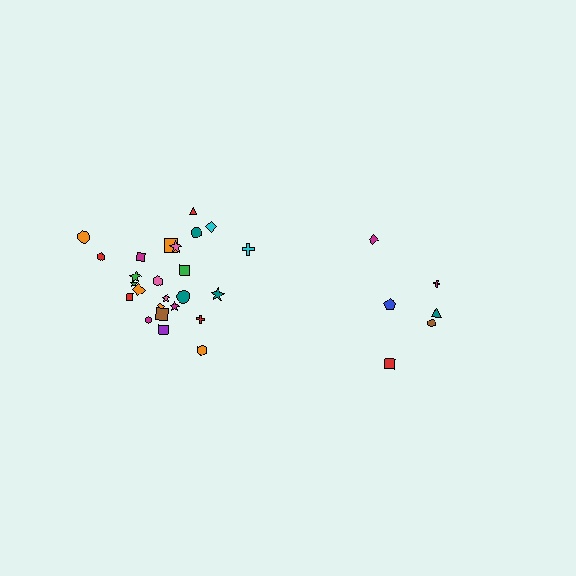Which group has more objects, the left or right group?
The left group.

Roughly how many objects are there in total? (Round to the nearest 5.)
Roughly 30 objects in total.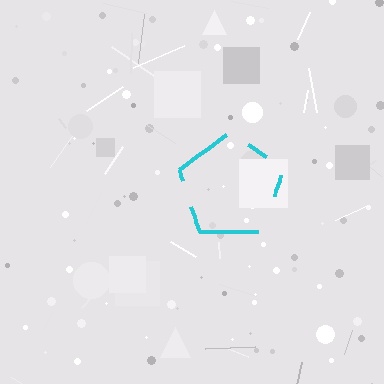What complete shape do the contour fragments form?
The contour fragments form a pentagon.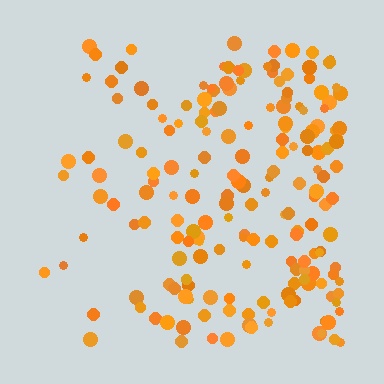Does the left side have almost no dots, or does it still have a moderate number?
Still a moderate number, just noticeably fewer than the right.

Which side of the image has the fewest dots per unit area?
The left.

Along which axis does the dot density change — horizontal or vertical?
Horizontal.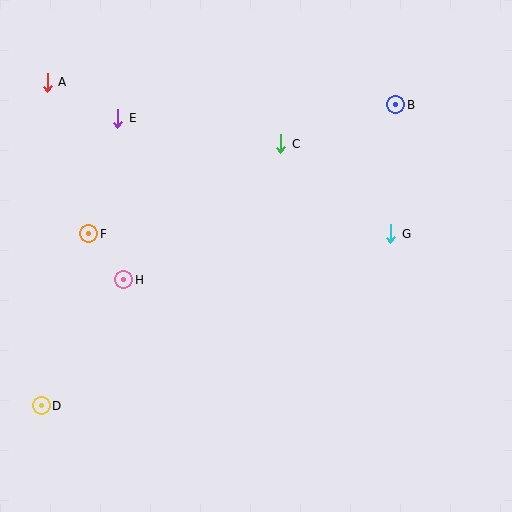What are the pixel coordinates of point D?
Point D is at (41, 406).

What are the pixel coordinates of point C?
Point C is at (281, 144).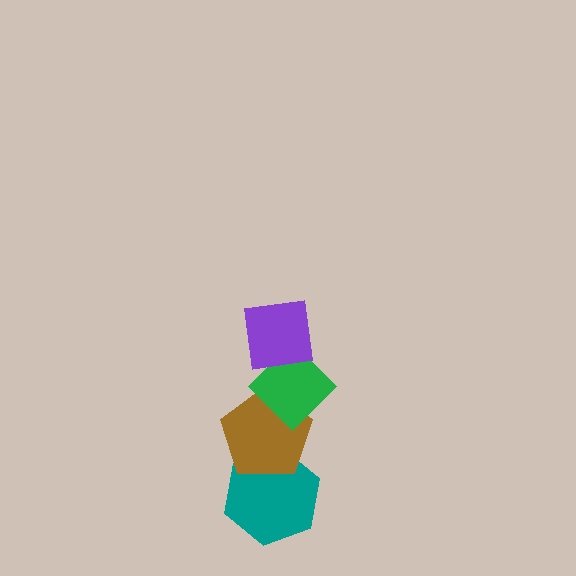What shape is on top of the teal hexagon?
The brown pentagon is on top of the teal hexagon.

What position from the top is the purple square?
The purple square is 1st from the top.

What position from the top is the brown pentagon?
The brown pentagon is 3rd from the top.